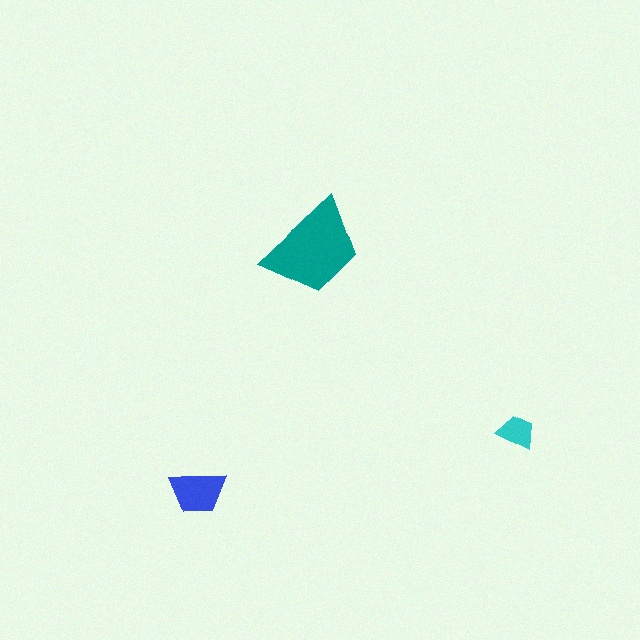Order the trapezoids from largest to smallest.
the teal one, the blue one, the cyan one.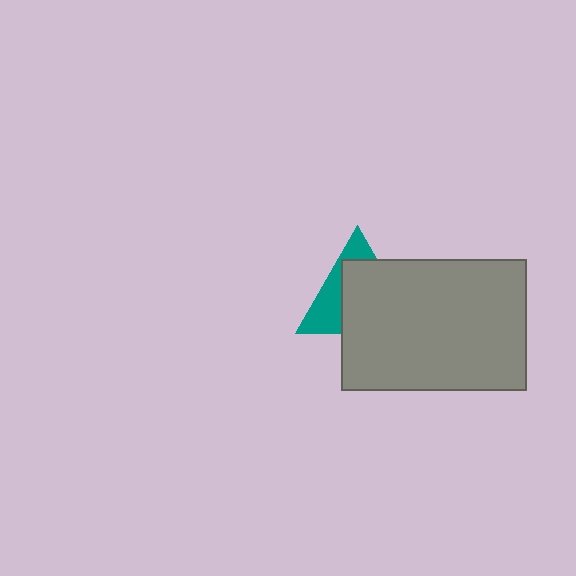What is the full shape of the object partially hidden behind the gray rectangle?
The partially hidden object is a teal triangle.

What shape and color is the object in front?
The object in front is a gray rectangle.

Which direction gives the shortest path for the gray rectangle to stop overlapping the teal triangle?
Moving toward the lower-right gives the shortest separation.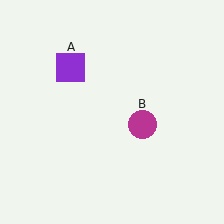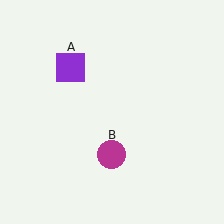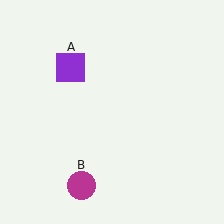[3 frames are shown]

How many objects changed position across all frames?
1 object changed position: magenta circle (object B).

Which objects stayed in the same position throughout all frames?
Purple square (object A) remained stationary.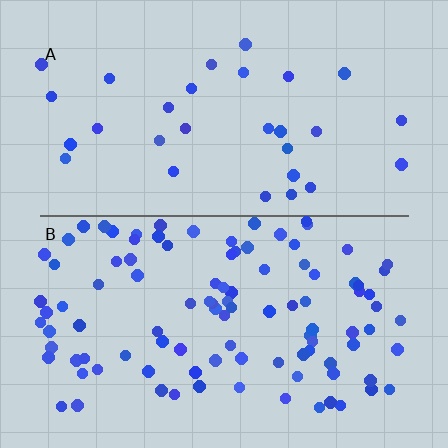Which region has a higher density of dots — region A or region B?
B (the bottom).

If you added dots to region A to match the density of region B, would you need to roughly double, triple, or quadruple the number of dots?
Approximately triple.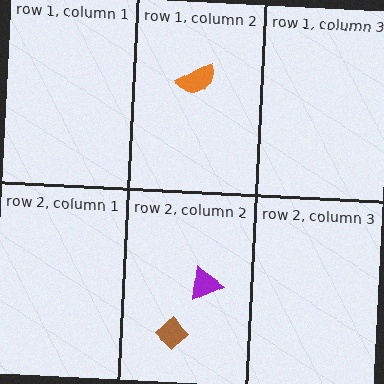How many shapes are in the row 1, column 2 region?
1.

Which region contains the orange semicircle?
The row 1, column 2 region.